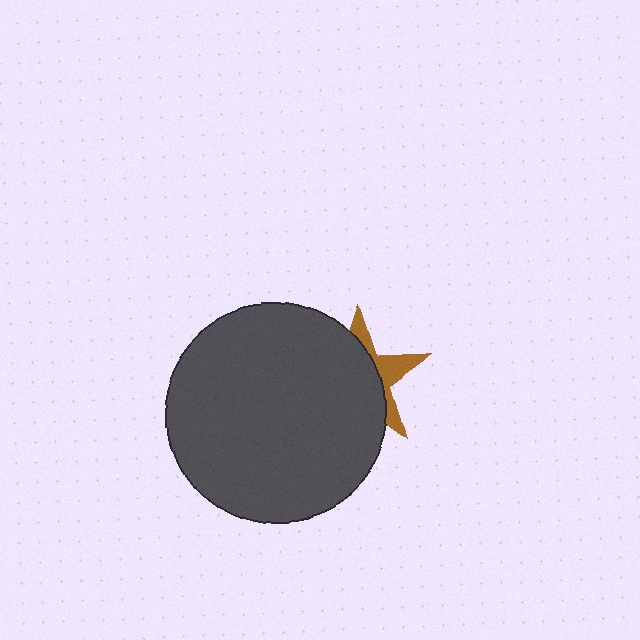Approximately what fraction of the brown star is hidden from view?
Roughly 69% of the brown star is hidden behind the dark gray circle.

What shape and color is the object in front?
The object in front is a dark gray circle.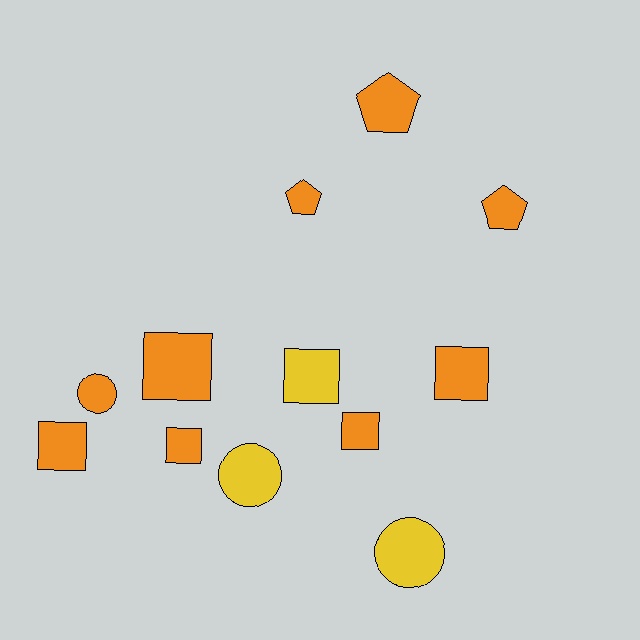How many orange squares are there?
There are 5 orange squares.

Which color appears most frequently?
Orange, with 9 objects.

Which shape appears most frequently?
Square, with 6 objects.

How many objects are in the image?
There are 12 objects.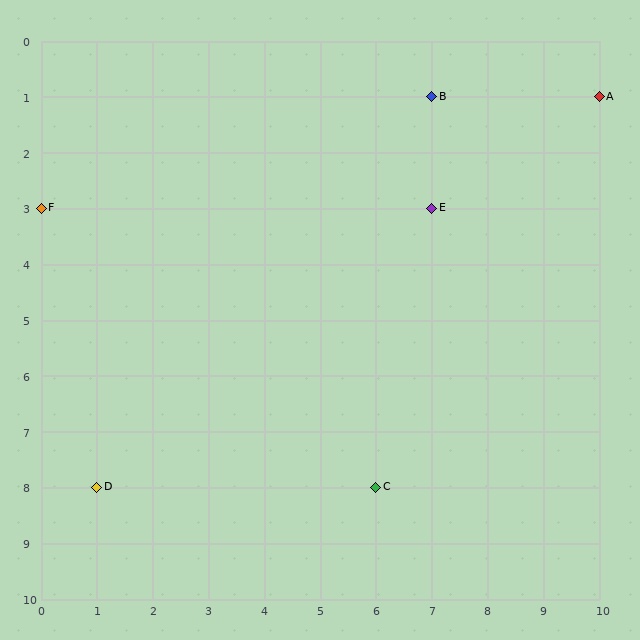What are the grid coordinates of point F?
Point F is at grid coordinates (0, 3).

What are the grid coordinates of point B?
Point B is at grid coordinates (7, 1).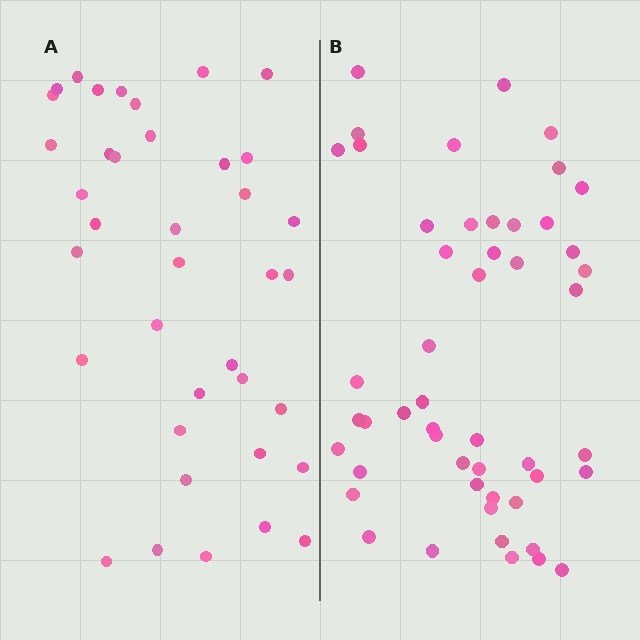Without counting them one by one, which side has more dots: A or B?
Region B (the right region) has more dots.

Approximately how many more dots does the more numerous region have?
Region B has roughly 12 or so more dots than region A.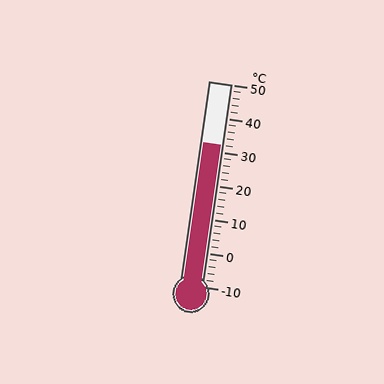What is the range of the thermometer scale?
The thermometer scale ranges from -10°C to 50°C.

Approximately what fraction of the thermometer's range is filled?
The thermometer is filled to approximately 70% of its range.